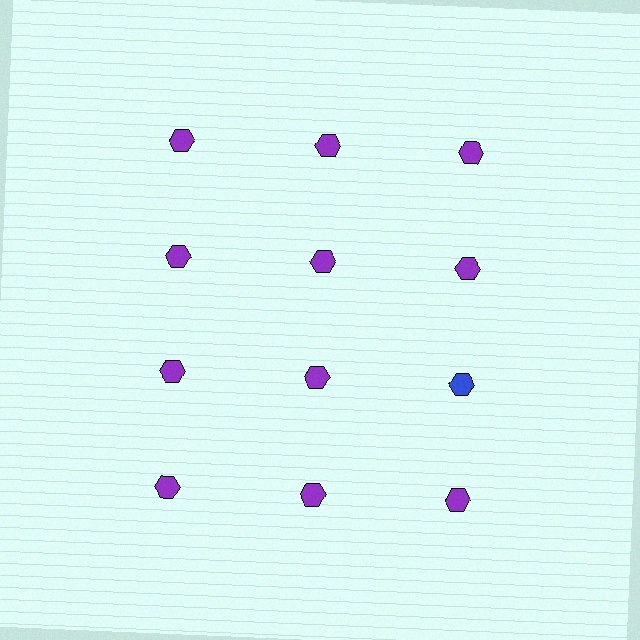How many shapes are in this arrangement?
There are 12 shapes arranged in a grid pattern.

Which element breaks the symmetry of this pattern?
The blue hexagon in the third row, center column breaks the symmetry. All other shapes are purple hexagons.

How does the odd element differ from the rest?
It has a different color: blue instead of purple.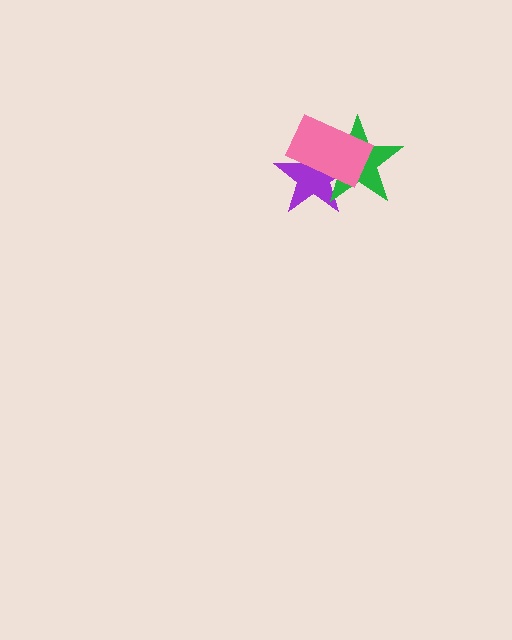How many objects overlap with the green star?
2 objects overlap with the green star.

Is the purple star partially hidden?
Yes, it is partially covered by another shape.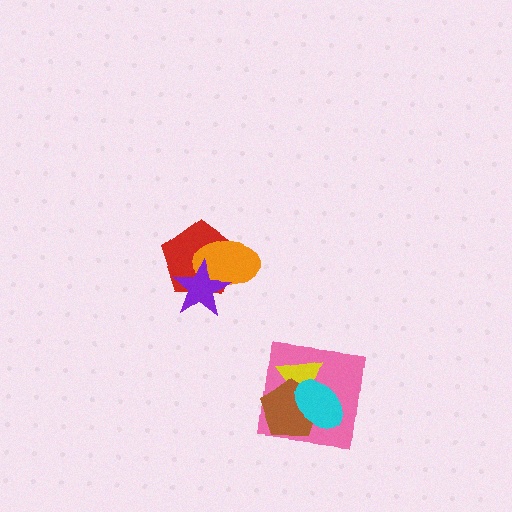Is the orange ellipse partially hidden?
Yes, it is partially covered by another shape.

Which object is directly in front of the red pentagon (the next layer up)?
The orange ellipse is directly in front of the red pentagon.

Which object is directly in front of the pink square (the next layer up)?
The yellow triangle is directly in front of the pink square.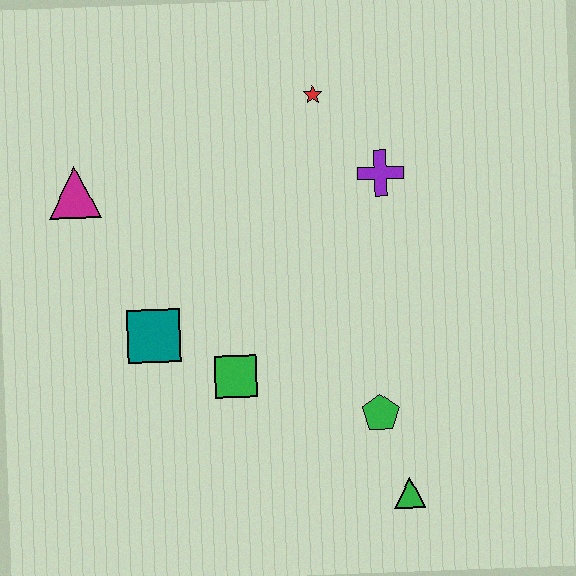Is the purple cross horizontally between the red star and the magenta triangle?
No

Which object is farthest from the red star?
The green triangle is farthest from the red star.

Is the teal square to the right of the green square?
No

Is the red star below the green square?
No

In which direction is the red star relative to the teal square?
The red star is above the teal square.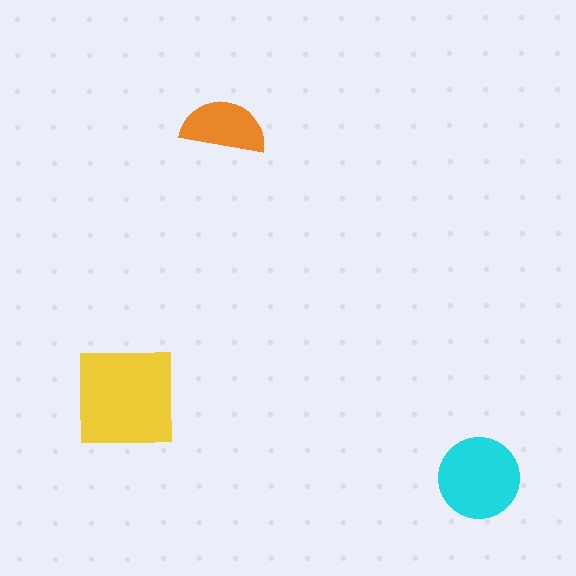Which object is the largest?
The yellow square.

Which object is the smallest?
The orange semicircle.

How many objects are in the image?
There are 3 objects in the image.